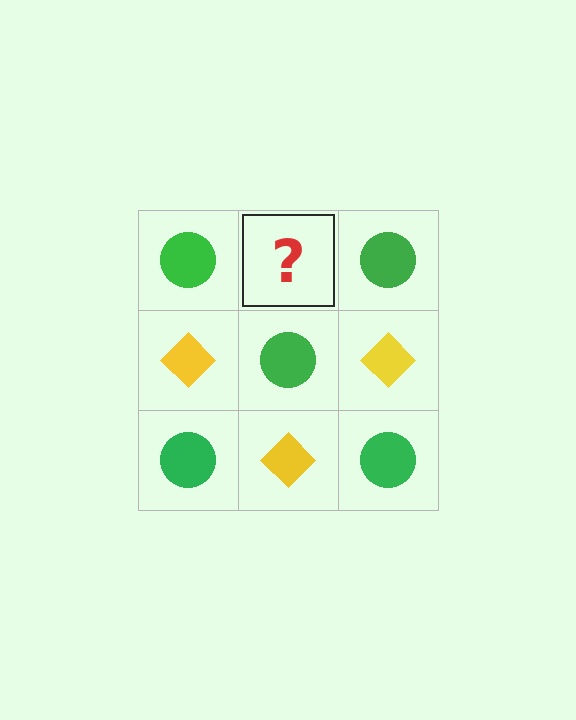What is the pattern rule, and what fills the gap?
The rule is that it alternates green circle and yellow diamond in a checkerboard pattern. The gap should be filled with a yellow diamond.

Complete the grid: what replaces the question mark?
The question mark should be replaced with a yellow diamond.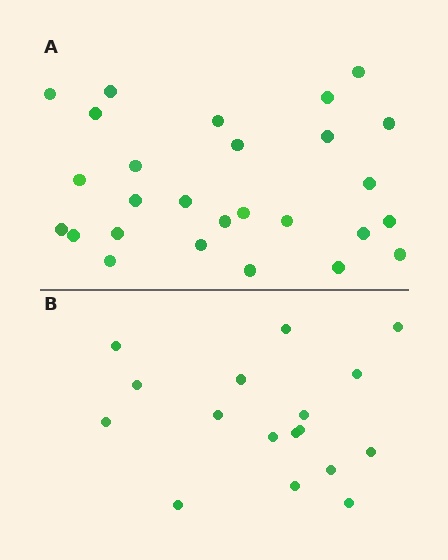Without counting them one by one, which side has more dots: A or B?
Region A (the top region) has more dots.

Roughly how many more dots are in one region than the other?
Region A has roughly 10 or so more dots than region B.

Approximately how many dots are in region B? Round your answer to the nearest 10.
About 20 dots. (The exact count is 17, which rounds to 20.)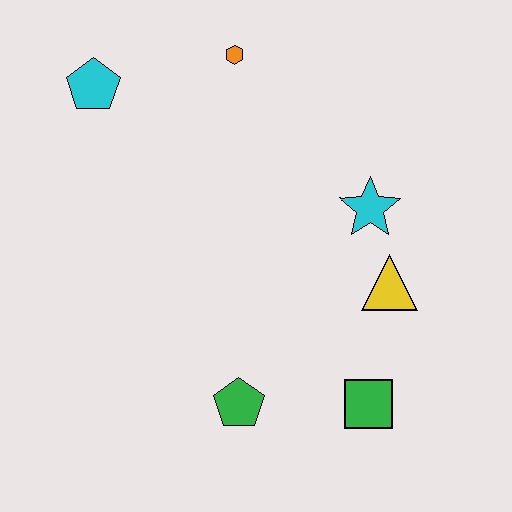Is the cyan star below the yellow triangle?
No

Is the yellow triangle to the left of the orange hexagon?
No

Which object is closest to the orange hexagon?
The cyan pentagon is closest to the orange hexagon.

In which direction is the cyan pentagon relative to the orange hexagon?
The cyan pentagon is to the left of the orange hexagon.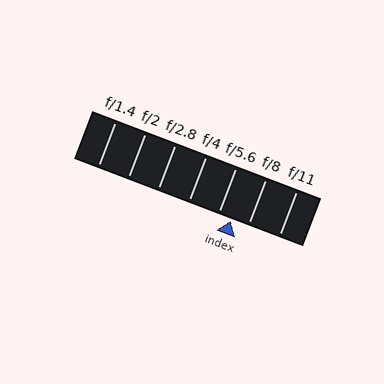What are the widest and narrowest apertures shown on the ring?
The widest aperture shown is f/1.4 and the narrowest is f/11.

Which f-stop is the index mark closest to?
The index mark is closest to f/5.6.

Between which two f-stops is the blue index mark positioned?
The index mark is between f/5.6 and f/8.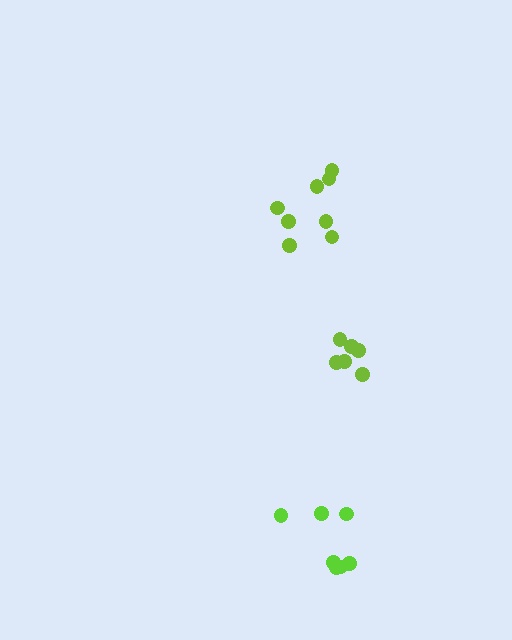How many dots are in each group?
Group 1: 6 dots, Group 2: 7 dots, Group 3: 8 dots (21 total).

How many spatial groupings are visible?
There are 3 spatial groupings.